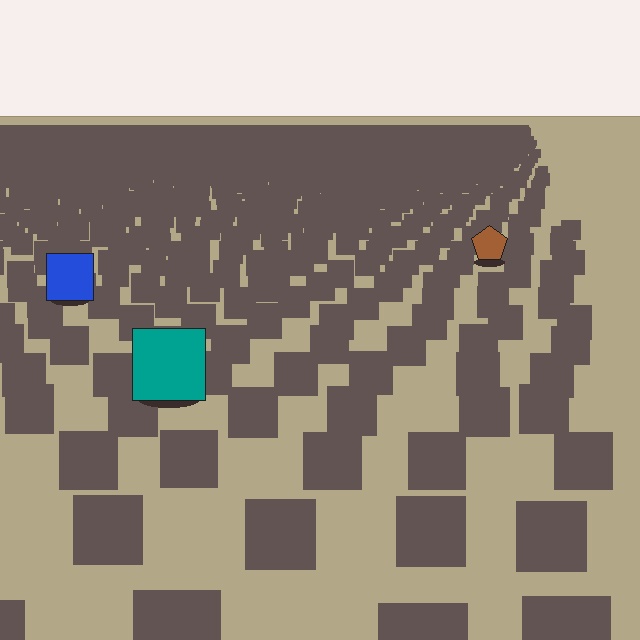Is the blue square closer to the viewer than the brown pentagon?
Yes. The blue square is closer — you can tell from the texture gradient: the ground texture is coarser near it.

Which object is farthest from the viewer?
The brown pentagon is farthest from the viewer. It appears smaller and the ground texture around it is denser.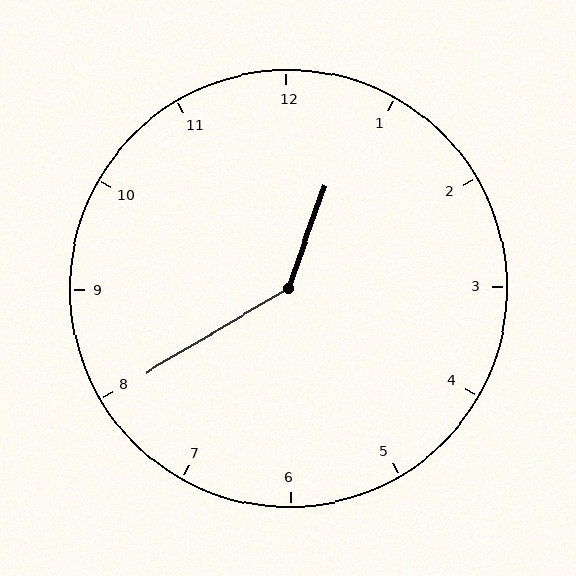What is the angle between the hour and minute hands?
Approximately 140 degrees.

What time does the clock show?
12:40.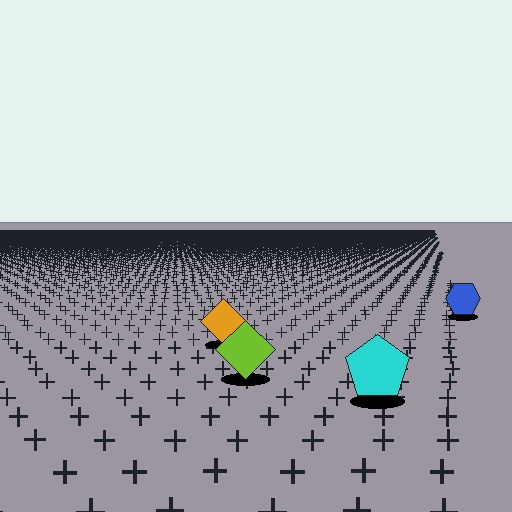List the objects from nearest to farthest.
From nearest to farthest: the cyan pentagon, the lime diamond, the orange diamond, the blue hexagon.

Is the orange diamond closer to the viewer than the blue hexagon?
Yes. The orange diamond is closer — you can tell from the texture gradient: the ground texture is coarser near it.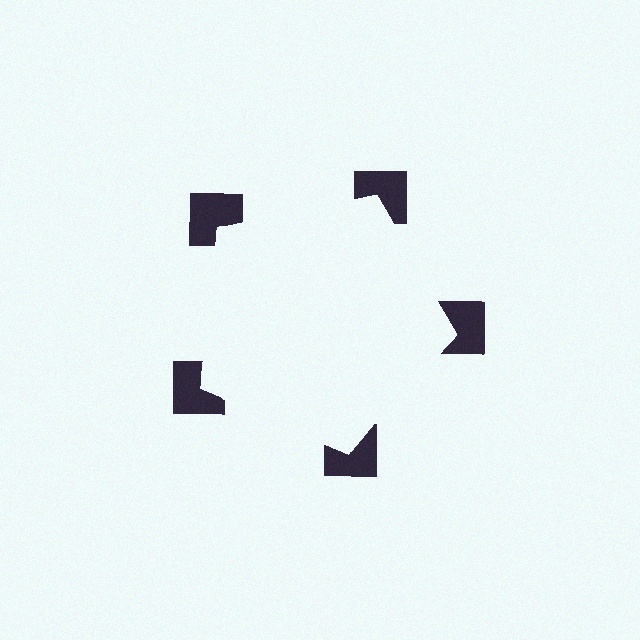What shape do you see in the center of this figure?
An illusory pentagon — its edges are inferred from the aligned wedge cuts in the notched squares, not physically drawn.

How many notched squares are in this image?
There are 5 — one at each vertex of the illusory pentagon.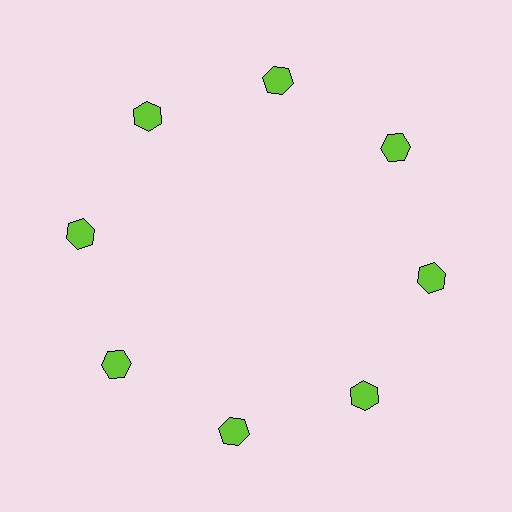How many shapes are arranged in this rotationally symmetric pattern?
There are 8 shapes, arranged in 8 groups of 1.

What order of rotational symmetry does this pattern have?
This pattern has 8-fold rotational symmetry.